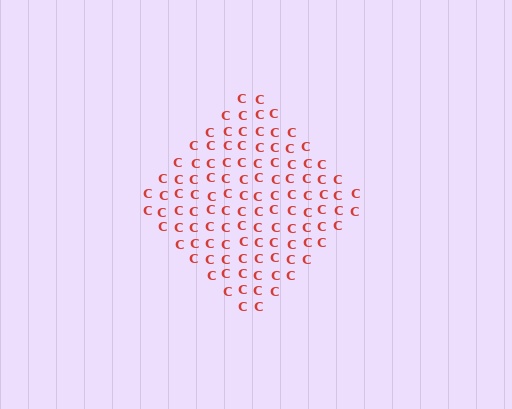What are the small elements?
The small elements are letter C's.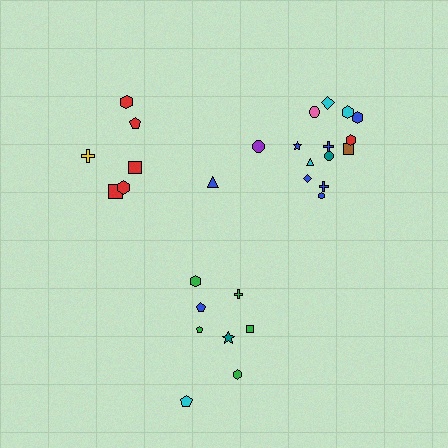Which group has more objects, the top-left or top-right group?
The top-right group.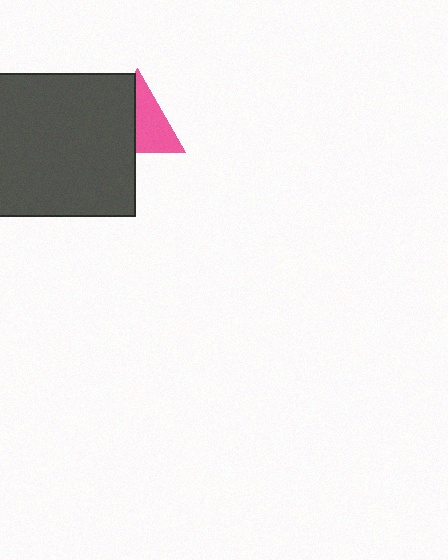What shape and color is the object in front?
The object in front is a dark gray square.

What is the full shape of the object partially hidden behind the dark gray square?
The partially hidden object is a pink triangle.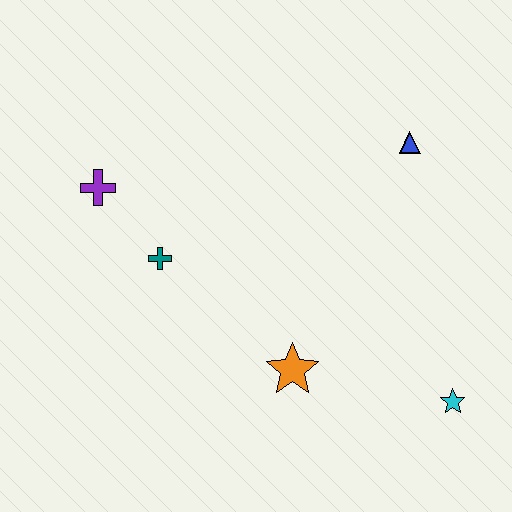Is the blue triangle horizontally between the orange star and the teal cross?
No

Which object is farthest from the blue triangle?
The purple cross is farthest from the blue triangle.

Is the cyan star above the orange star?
No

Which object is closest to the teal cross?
The purple cross is closest to the teal cross.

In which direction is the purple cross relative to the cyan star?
The purple cross is to the left of the cyan star.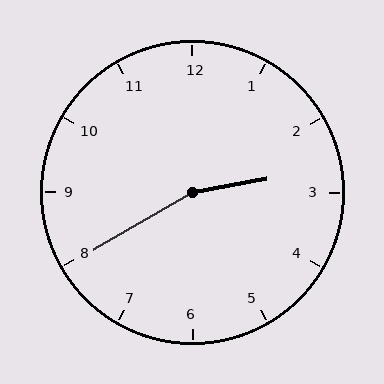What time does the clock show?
2:40.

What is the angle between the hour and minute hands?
Approximately 160 degrees.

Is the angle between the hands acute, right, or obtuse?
It is obtuse.